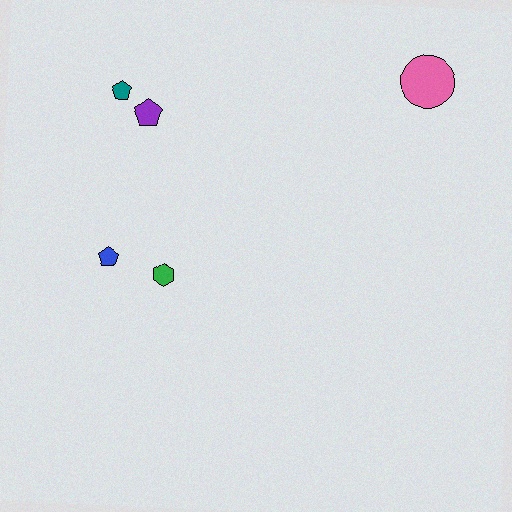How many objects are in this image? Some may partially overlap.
There are 5 objects.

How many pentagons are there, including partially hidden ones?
There are 3 pentagons.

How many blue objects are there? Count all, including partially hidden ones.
There is 1 blue object.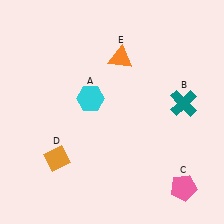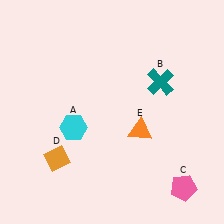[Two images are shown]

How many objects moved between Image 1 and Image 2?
3 objects moved between the two images.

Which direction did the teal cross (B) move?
The teal cross (B) moved left.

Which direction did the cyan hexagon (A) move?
The cyan hexagon (A) moved down.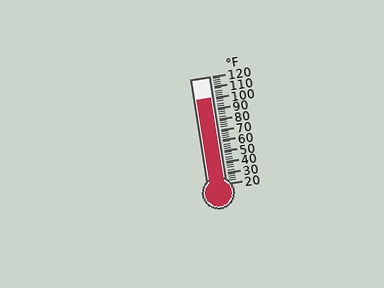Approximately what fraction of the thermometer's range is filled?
The thermometer is filled to approximately 80% of its range.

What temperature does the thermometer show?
The thermometer shows approximately 100°F.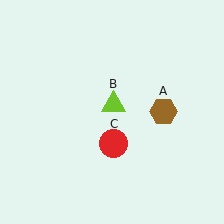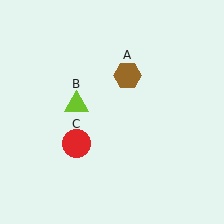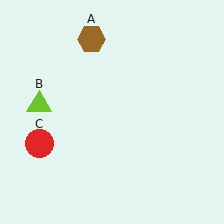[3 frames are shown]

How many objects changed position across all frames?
3 objects changed position: brown hexagon (object A), lime triangle (object B), red circle (object C).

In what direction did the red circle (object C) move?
The red circle (object C) moved left.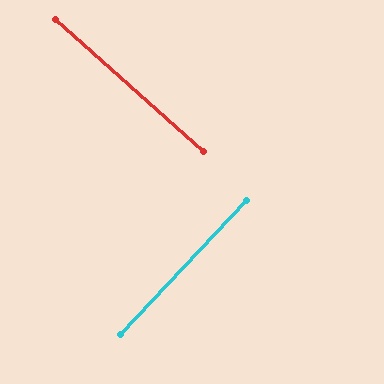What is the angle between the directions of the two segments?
Approximately 88 degrees.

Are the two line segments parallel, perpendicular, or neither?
Perpendicular — they meet at approximately 88°.